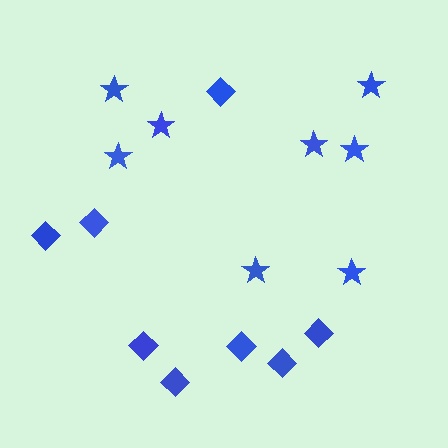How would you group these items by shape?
There are 2 groups: one group of stars (8) and one group of diamonds (8).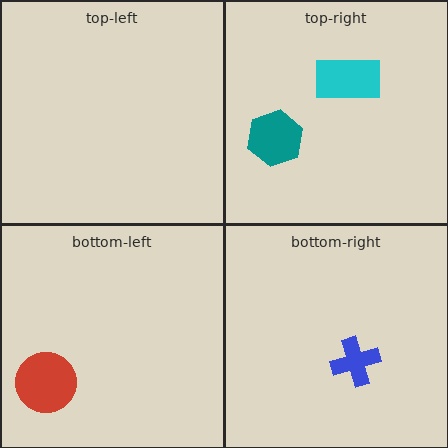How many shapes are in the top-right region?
2.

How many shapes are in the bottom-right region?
1.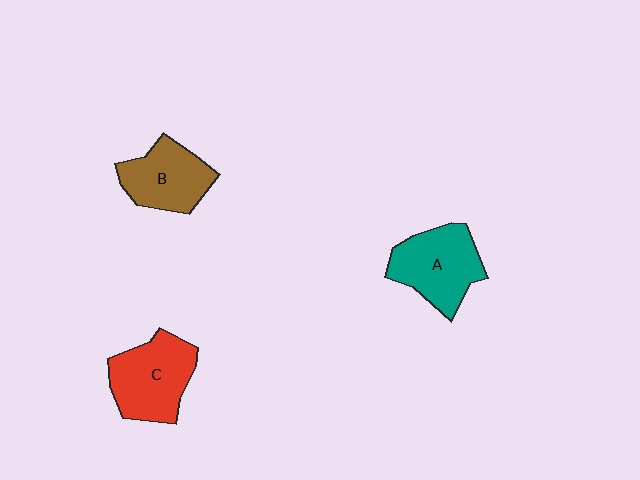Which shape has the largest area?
Shape C (red).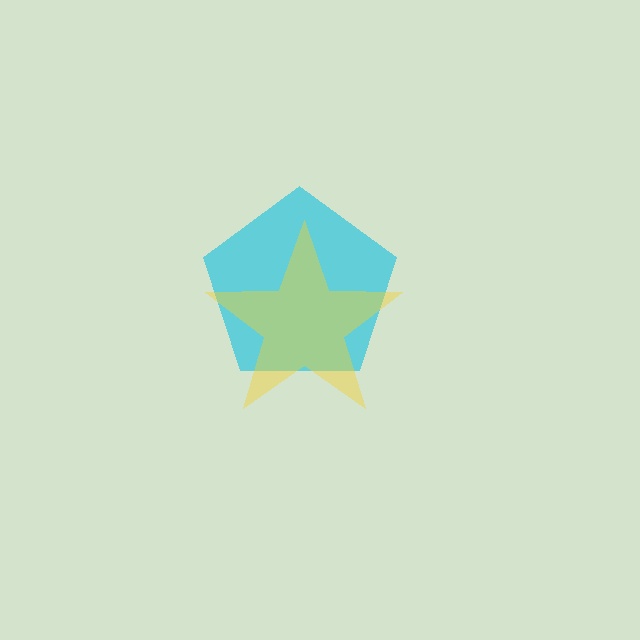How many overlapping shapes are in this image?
There are 2 overlapping shapes in the image.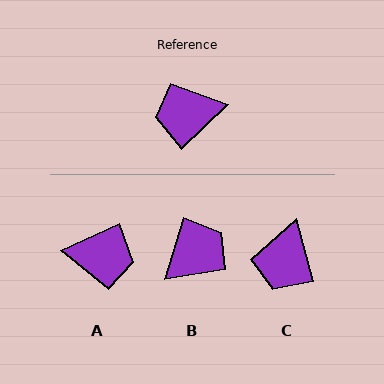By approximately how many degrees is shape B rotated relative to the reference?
Approximately 151 degrees clockwise.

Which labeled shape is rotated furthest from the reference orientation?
A, about 160 degrees away.